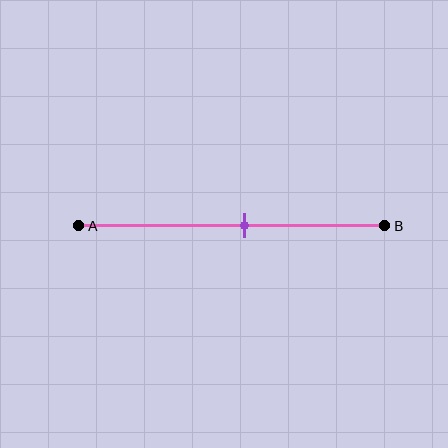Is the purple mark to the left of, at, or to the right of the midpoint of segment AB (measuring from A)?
The purple mark is to the right of the midpoint of segment AB.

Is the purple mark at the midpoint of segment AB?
No, the mark is at about 55% from A, not at the 50% midpoint.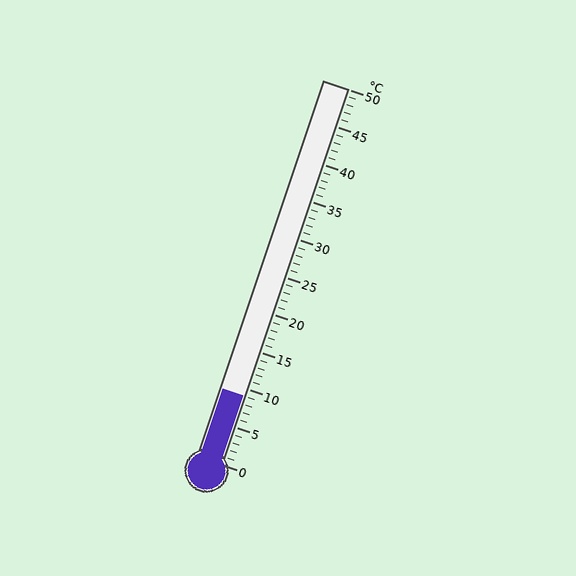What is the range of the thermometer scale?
The thermometer scale ranges from 0°C to 50°C.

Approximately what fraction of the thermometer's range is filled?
The thermometer is filled to approximately 20% of its range.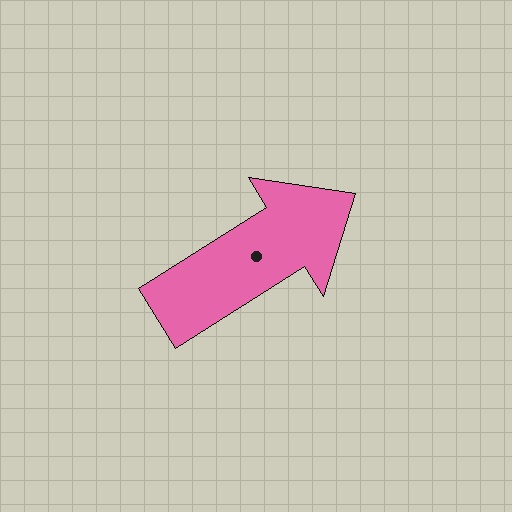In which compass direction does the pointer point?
Northeast.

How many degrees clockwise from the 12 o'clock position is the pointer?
Approximately 58 degrees.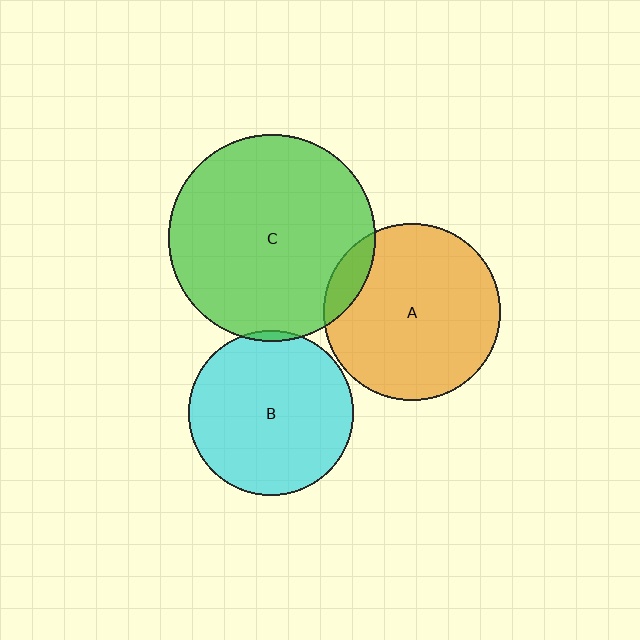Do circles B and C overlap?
Yes.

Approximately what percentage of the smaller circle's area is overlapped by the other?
Approximately 5%.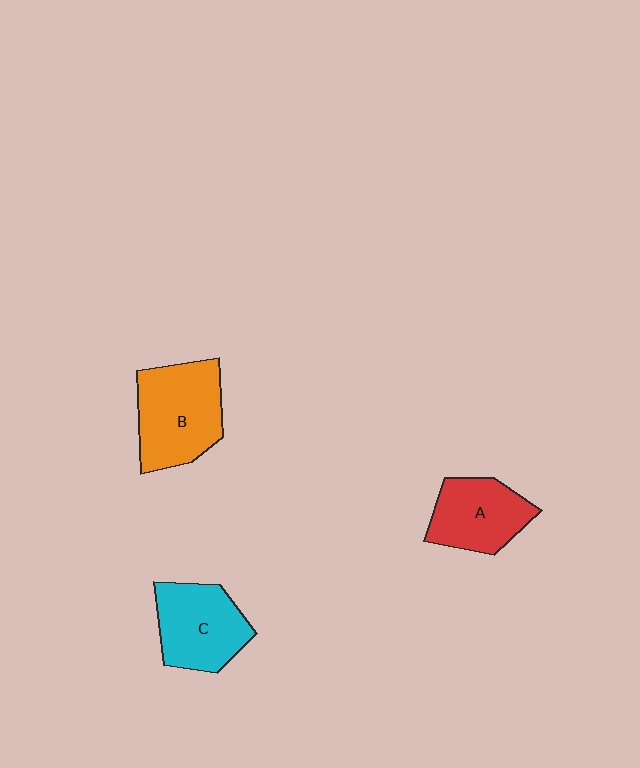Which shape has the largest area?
Shape B (orange).